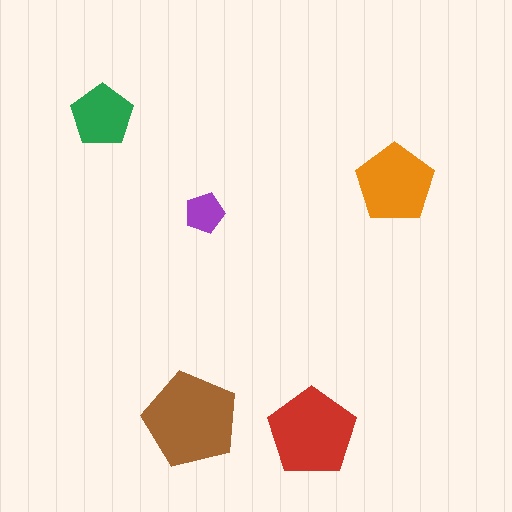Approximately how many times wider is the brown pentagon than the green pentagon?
About 1.5 times wider.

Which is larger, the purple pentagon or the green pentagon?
The green one.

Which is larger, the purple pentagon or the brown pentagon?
The brown one.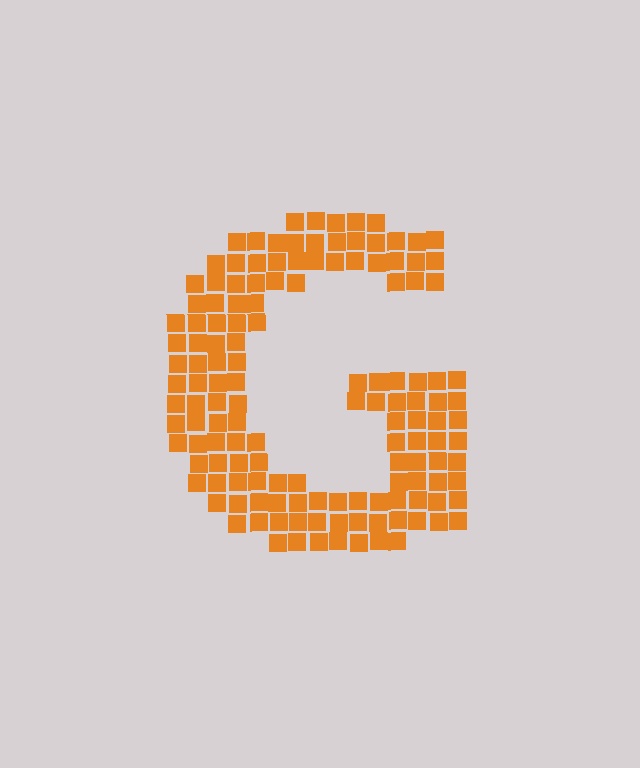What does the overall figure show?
The overall figure shows the letter G.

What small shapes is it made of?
It is made of small squares.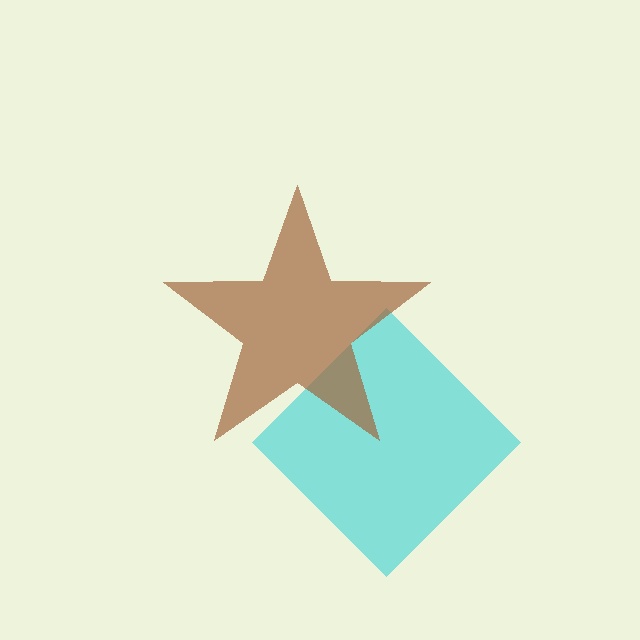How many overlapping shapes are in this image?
There are 2 overlapping shapes in the image.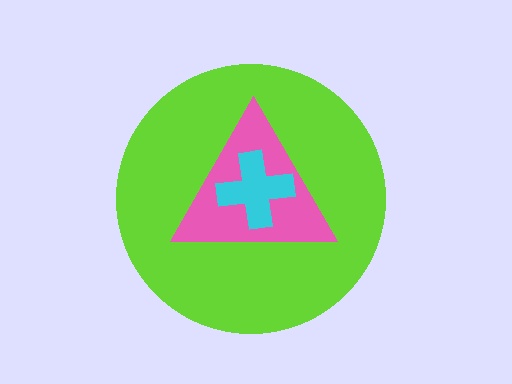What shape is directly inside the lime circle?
The pink triangle.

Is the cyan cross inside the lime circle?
Yes.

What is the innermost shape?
The cyan cross.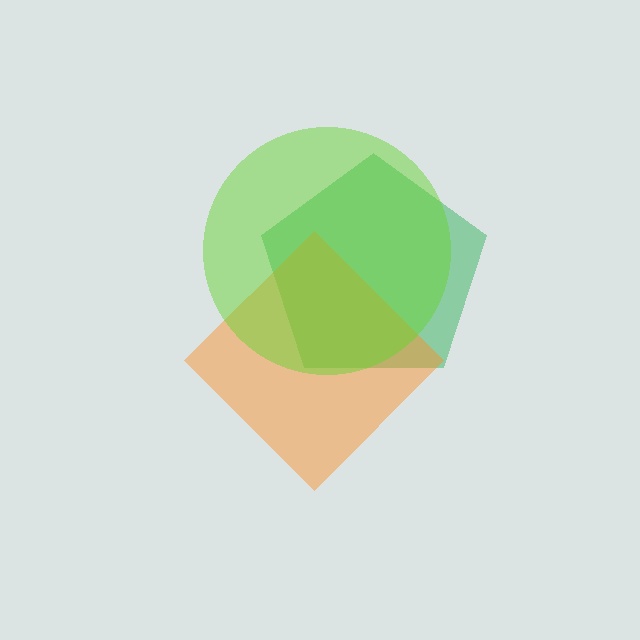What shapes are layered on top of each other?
The layered shapes are: a green pentagon, an orange diamond, a lime circle.